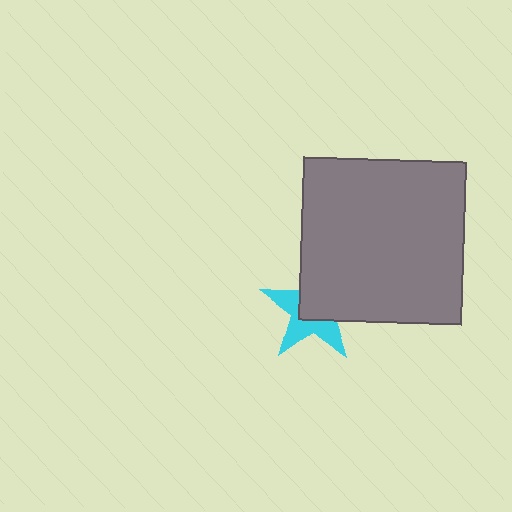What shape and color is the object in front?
The object in front is a gray square.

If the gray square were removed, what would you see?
You would see the complete cyan star.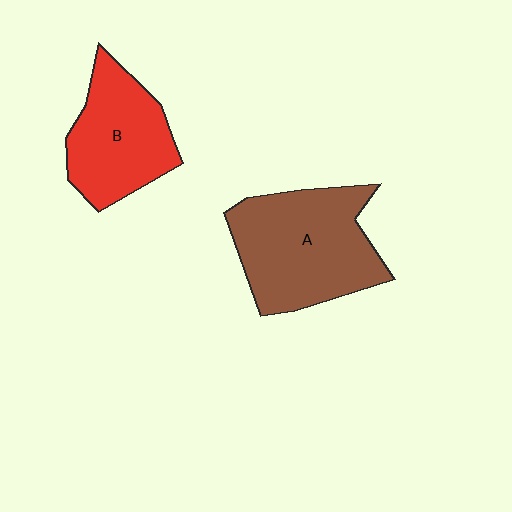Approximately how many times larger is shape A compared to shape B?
Approximately 1.3 times.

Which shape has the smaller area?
Shape B (red).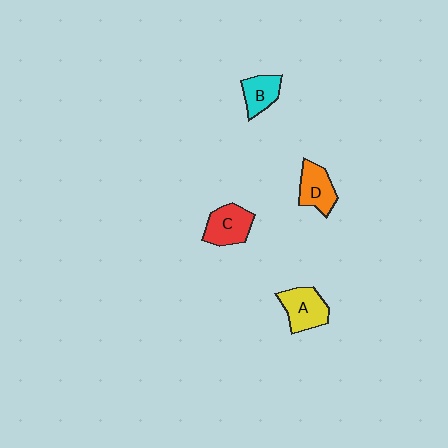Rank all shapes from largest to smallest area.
From largest to smallest: A (yellow), C (red), D (orange), B (cyan).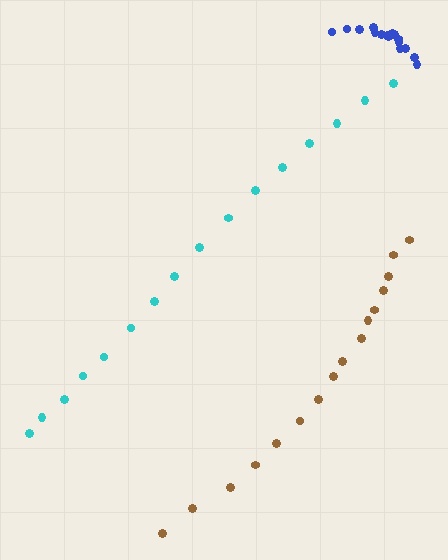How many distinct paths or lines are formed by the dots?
There are 3 distinct paths.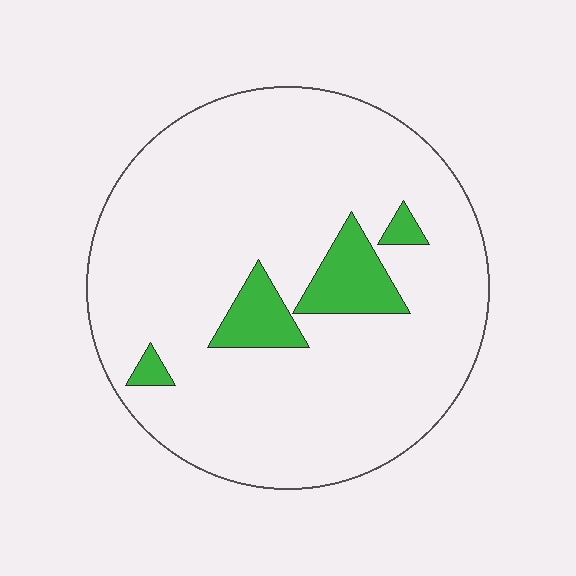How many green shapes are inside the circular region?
4.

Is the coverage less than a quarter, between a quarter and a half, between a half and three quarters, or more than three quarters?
Less than a quarter.